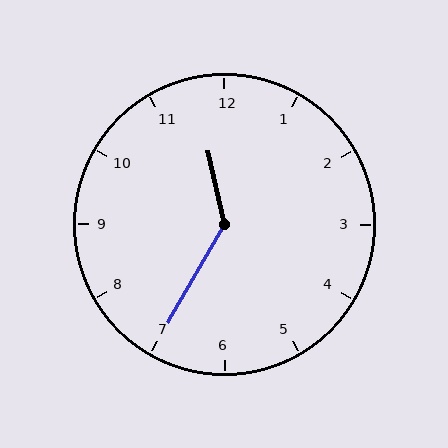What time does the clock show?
11:35.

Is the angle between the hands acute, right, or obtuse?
It is obtuse.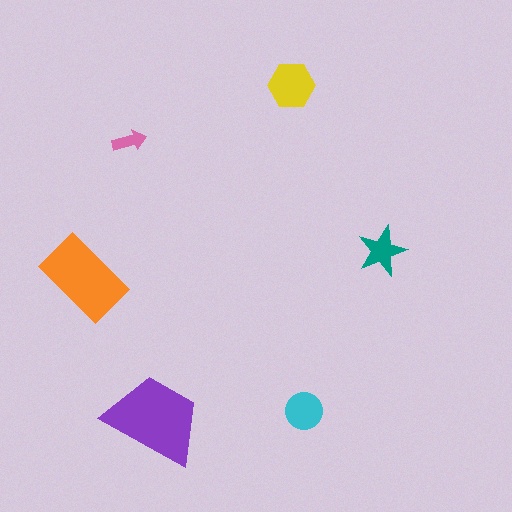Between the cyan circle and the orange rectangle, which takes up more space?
The orange rectangle.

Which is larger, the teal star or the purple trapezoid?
The purple trapezoid.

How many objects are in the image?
There are 6 objects in the image.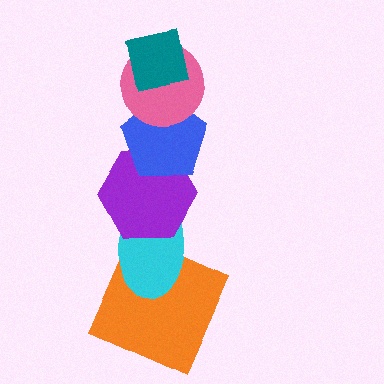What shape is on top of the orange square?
The cyan ellipse is on top of the orange square.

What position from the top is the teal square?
The teal square is 1st from the top.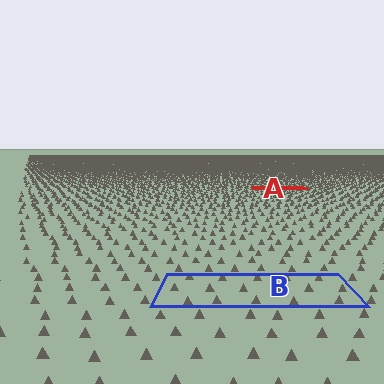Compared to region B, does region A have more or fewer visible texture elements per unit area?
Region A has more texture elements per unit area — they are packed more densely because it is farther away.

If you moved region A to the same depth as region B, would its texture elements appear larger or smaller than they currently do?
They would appear larger. At a closer depth, the same texture elements are projected at a bigger on-screen size.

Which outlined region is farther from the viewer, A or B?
Region A is farther from the viewer — the texture elements inside it appear smaller and more densely packed.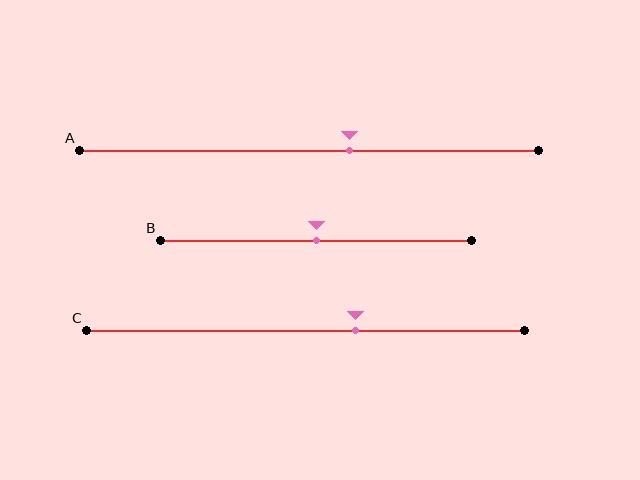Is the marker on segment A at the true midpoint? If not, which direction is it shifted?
No, the marker on segment A is shifted to the right by about 9% of the segment length.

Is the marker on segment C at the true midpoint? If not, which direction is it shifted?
No, the marker on segment C is shifted to the right by about 11% of the segment length.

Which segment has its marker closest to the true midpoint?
Segment B has its marker closest to the true midpoint.